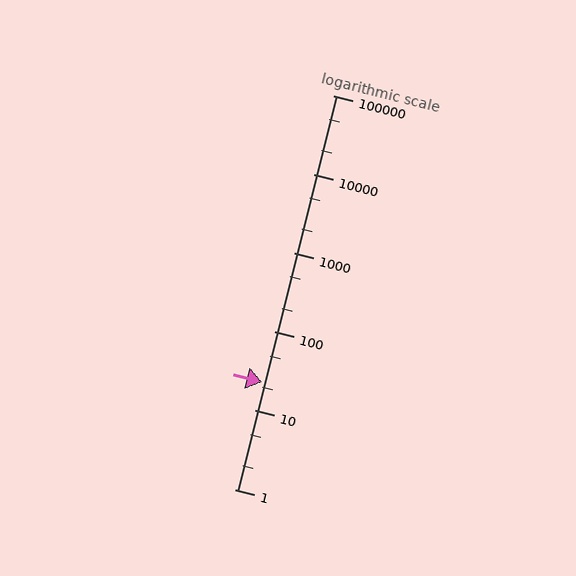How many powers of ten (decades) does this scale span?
The scale spans 5 decades, from 1 to 100000.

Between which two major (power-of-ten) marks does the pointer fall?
The pointer is between 10 and 100.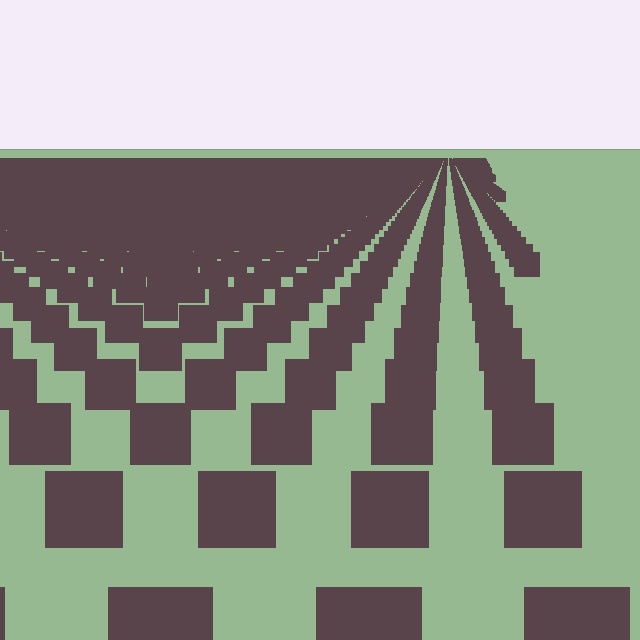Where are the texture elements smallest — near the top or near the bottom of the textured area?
Near the top.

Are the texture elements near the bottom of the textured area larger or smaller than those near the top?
Larger. Near the bottom, elements are closer to the viewer and appear at a bigger on-screen size.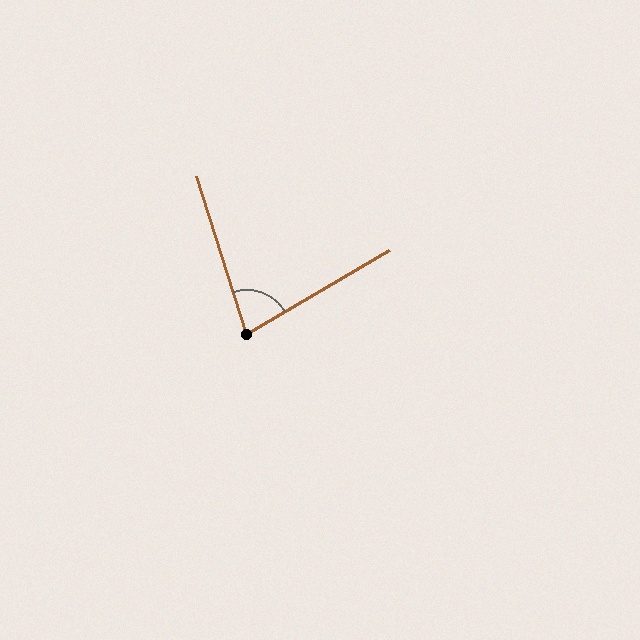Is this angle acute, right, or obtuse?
It is acute.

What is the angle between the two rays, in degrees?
Approximately 77 degrees.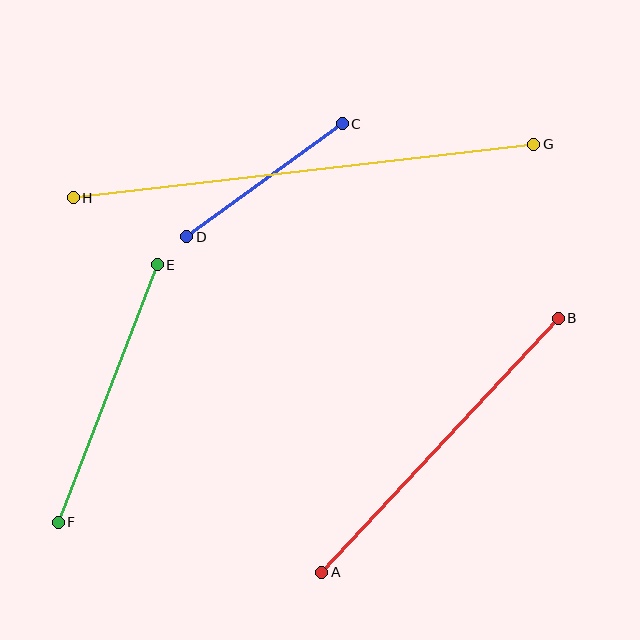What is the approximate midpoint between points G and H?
The midpoint is at approximately (303, 171) pixels.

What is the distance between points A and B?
The distance is approximately 347 pixels.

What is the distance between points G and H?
The distance is approximately 463 pixels.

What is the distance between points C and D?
The distance is approximately 193 pixels.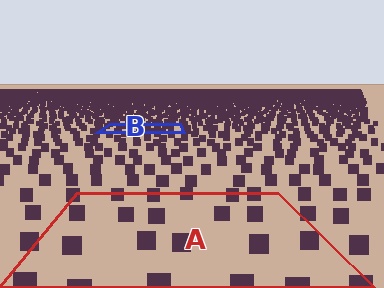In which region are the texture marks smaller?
The texture marks are smaller in region B, because it is farther away.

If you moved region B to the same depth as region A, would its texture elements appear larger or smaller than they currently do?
They would appear larger. At a closer depth, the same texture elements are projected at a bigger on-screen size.